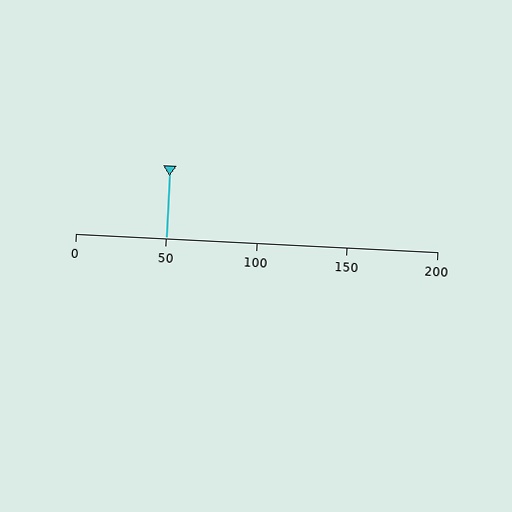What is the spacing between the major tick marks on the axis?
The major ticks are spaced 50 apart.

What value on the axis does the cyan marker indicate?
The marker indicates approximately 50.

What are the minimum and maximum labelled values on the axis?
The axis runs from 0 to 200.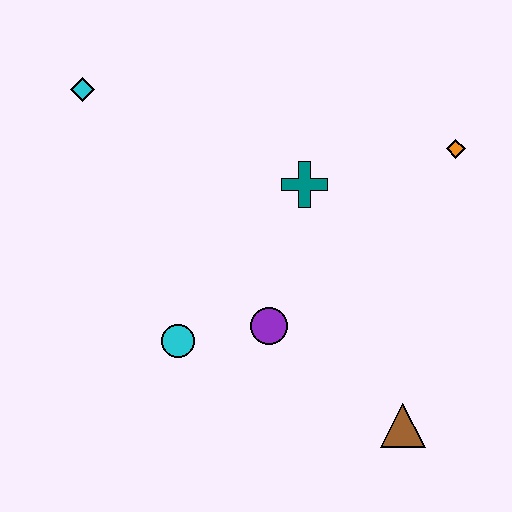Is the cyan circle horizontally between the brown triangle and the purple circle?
No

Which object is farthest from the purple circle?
The cyan diamond is farthest from the purple circle.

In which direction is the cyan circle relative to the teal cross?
The cyan circle is below the teal cross.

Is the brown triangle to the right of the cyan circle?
Yes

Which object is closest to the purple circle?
The cyan circle is closest to the purple circle.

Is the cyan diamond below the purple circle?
No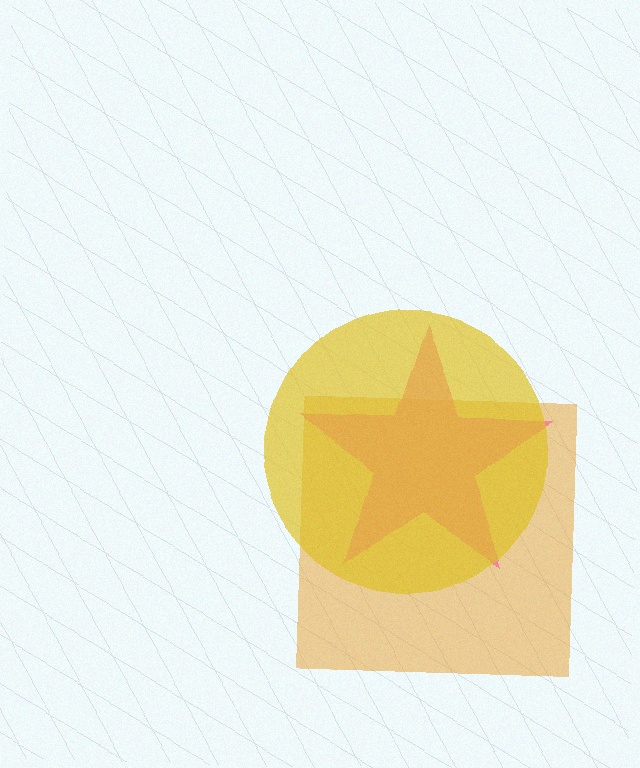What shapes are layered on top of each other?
The layered shapes are: an orange square, a pink star, a yellow circle.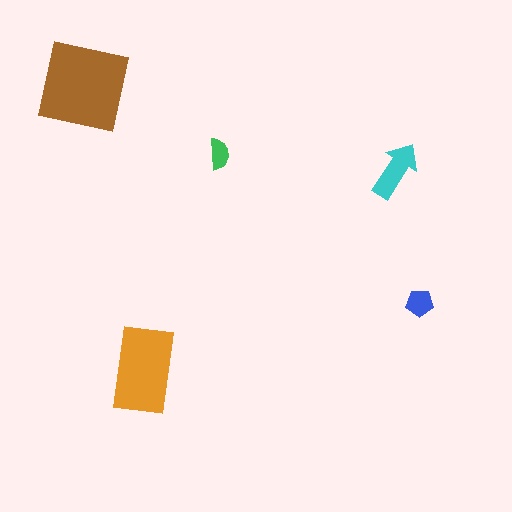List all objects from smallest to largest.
The green semicircle, the blue pentagon, the cyan arrow, the orange rectangle, the brown square.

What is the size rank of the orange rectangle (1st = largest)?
2nd.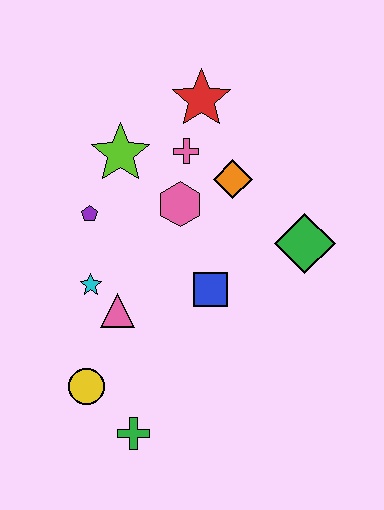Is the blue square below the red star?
Yes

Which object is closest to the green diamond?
The orange diamond is closest to the green diamond.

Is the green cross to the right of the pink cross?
No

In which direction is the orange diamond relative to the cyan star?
The orange diamond is to the right of the cyan star.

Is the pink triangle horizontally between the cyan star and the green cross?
Yes